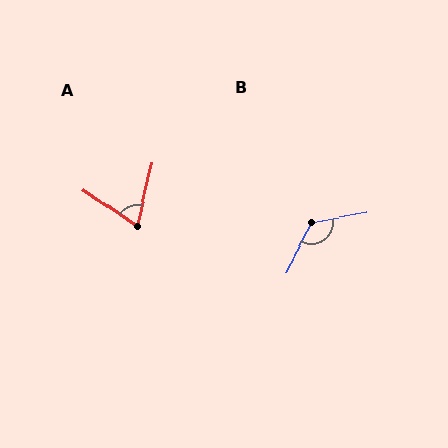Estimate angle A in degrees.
Approximately 68 degrees.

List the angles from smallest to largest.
A (68°), B (128°).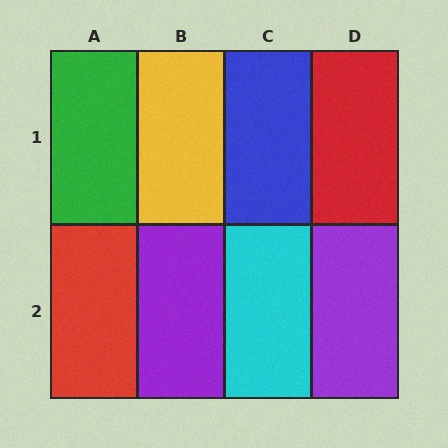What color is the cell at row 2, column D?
Purple.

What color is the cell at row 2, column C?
Cyan.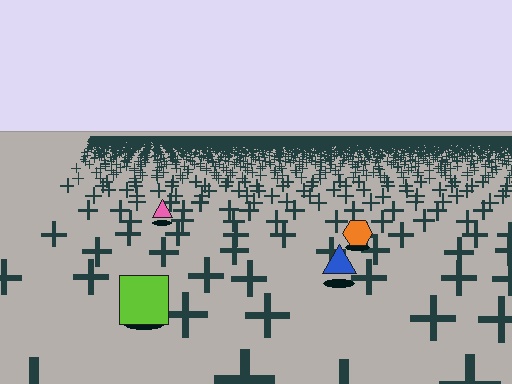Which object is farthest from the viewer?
The pink triangle is farthest from the viewer. It appears smaller and the ground texture around it is denser.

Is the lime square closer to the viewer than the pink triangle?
Yes. The lime square is closer — you can tell from the texture gradient: the ground texture is coarser near it.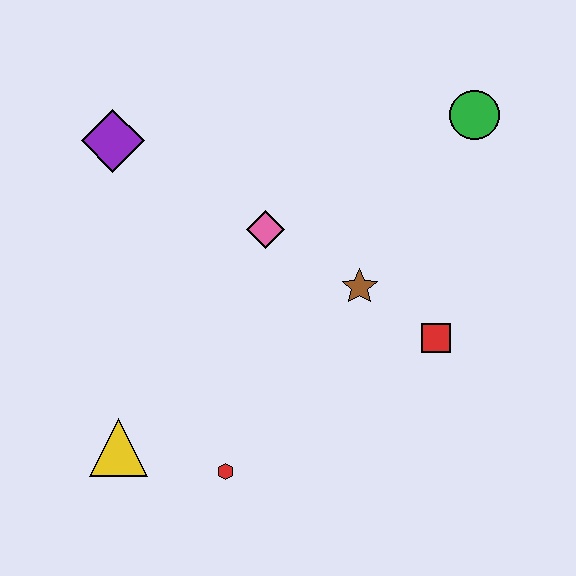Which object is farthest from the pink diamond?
The yellow triangle is farthest from the pink diamond.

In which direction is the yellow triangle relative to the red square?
The yellow triangle is to the left of the red square.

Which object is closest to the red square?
The brown star is closest to the red square.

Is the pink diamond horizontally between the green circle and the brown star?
No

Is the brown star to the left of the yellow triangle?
No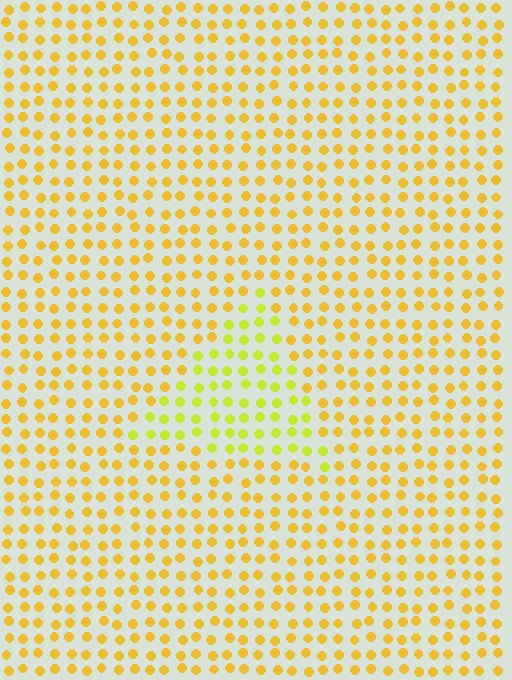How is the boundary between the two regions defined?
The boundary is defined purely by a slight shift in hue (about 28 degrees). Spacing, size, and orientation are identical on both sides.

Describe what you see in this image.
The image is filled with small yellow elements in a uniform arrangement. A triangle-shaped region is visible where the elements are tinted to a slightly different hue, forming a subtle color boundary.